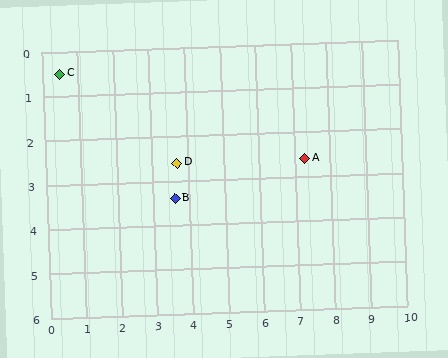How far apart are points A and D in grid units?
Points A and D are about 3.6 grid units apart.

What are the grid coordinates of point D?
Point D is at approximately (3.7, 2.6).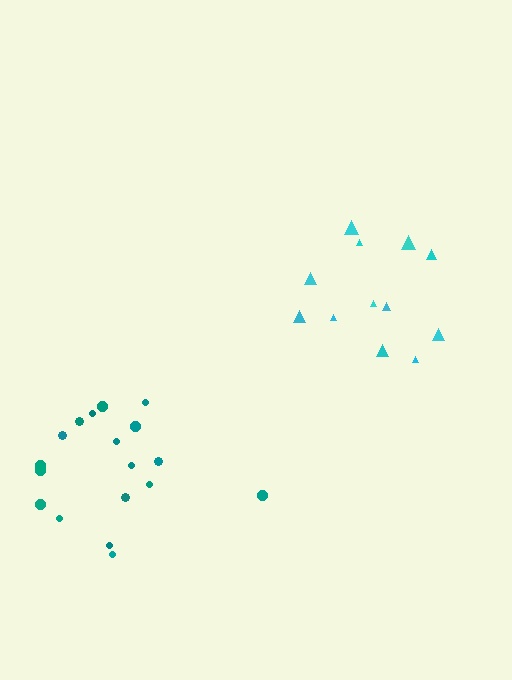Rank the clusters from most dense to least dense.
cyan, teal.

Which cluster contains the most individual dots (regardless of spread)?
Teal (18).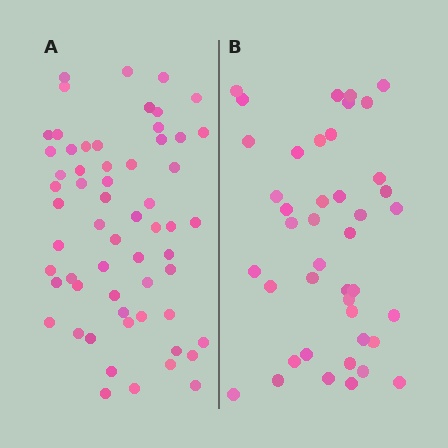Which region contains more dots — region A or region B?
Region A (the left region) has more dots.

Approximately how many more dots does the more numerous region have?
Region A has approximately 20 more dots than region B.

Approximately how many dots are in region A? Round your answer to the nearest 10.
About 60 dots.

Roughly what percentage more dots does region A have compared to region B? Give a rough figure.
About 45% more.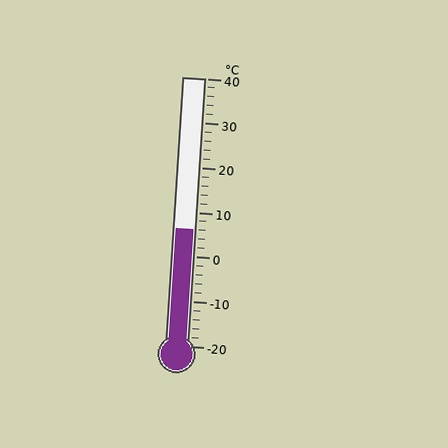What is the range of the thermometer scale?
The thermometer scale ranges from -20°C to 40°C.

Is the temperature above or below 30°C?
The temperature is below 30°C.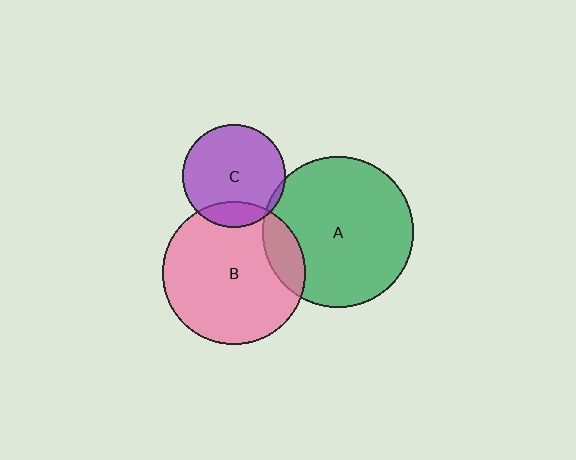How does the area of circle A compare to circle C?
Approximately 2.2 times.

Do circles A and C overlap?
Yes.